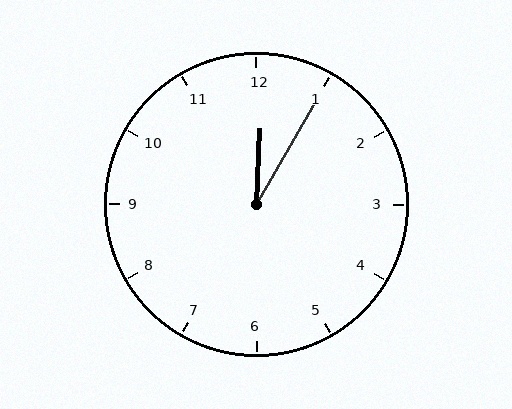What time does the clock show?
12:05.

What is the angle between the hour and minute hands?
Approximately 28 degrees.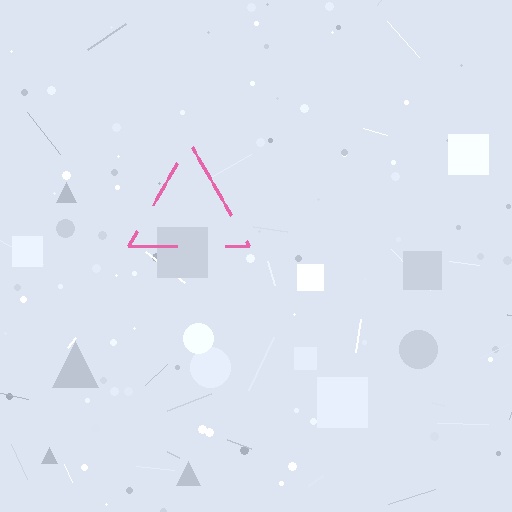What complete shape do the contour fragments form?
The contour fragments form a triangle.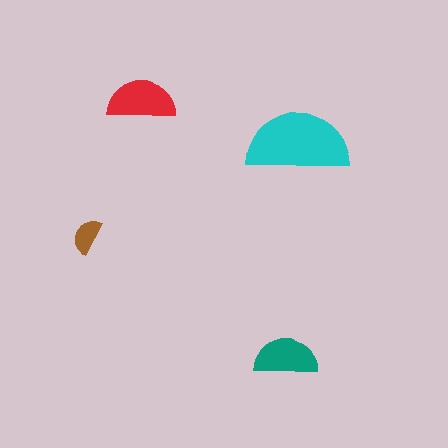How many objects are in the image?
There are 4 objects in the image.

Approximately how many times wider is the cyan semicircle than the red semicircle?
About 1.5 times wider.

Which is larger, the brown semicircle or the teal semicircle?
The teal one.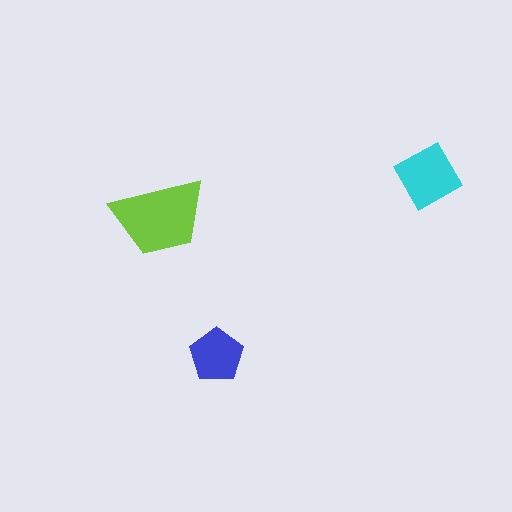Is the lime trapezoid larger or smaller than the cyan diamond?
Larger.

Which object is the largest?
The lime trapezoid.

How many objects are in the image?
There are 3 objects in the image.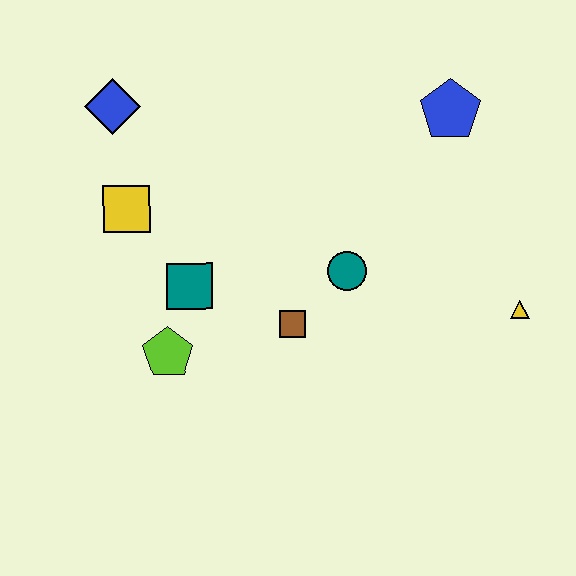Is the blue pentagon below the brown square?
No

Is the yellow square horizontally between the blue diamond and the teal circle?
Yes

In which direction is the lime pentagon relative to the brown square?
The lime pentagon is to the left of the brown square.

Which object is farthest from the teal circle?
The blue diamond is farthest from the teal circle.